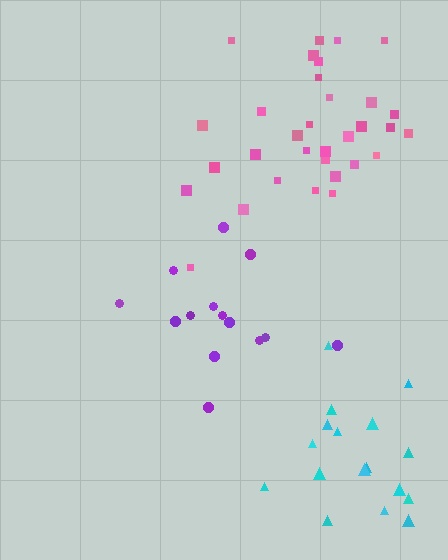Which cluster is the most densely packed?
Pink.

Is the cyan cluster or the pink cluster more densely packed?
Pink.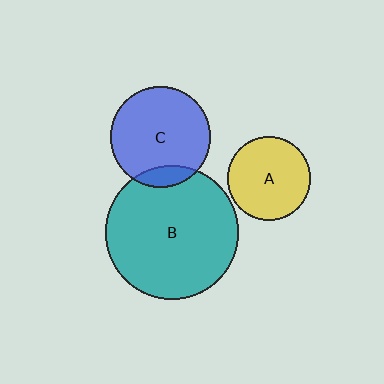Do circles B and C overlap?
Yes.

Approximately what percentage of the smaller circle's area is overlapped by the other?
Approximately 10%.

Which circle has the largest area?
Circle B (teal).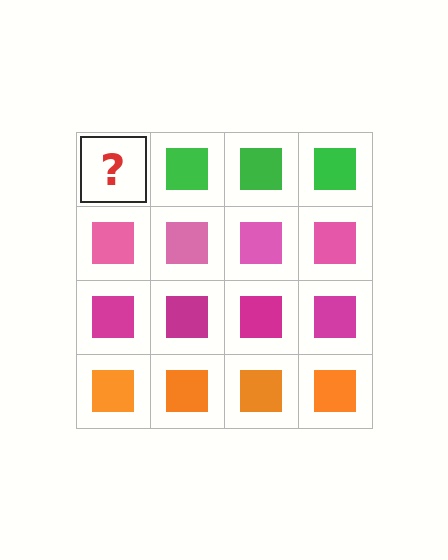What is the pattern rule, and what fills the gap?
The rule is that each row has a consistent color. The gap should be filled with a green square.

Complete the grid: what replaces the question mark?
The question mark should be replaced with a green square.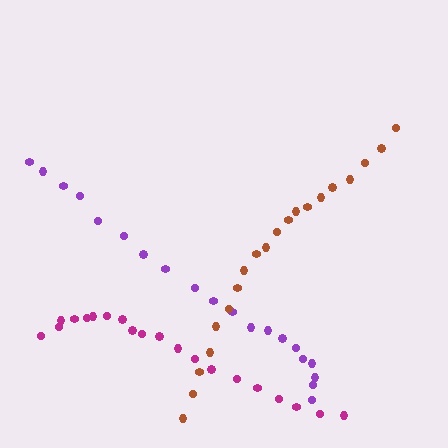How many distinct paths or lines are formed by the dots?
There are 3 distinct paths.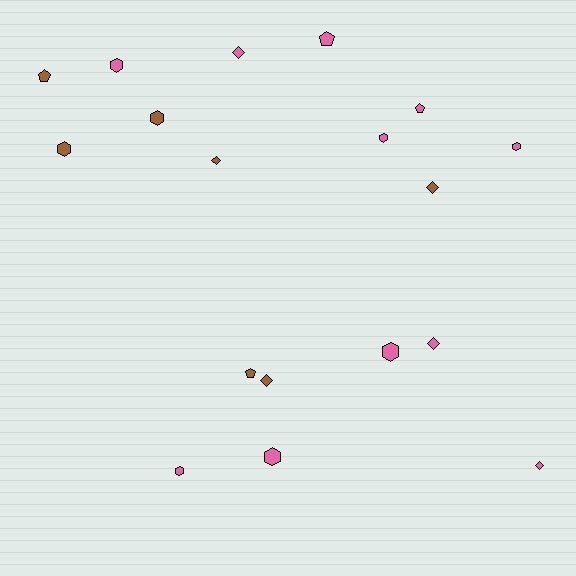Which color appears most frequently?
Pink, with 11 objects.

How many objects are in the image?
There are 18 objects.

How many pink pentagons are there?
There are 2 pink pentagons.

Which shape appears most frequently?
Hexagon, with 8 objects.